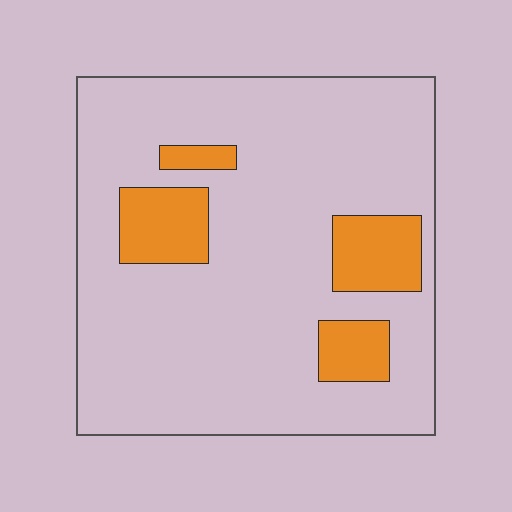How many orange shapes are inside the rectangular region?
4.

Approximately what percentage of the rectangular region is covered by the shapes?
Approximately 15%.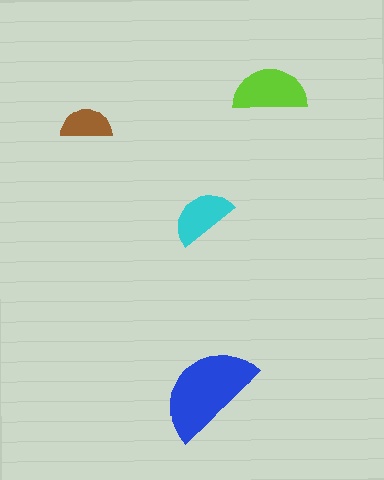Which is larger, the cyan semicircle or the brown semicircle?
The cyan one.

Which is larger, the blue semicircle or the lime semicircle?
The blue one.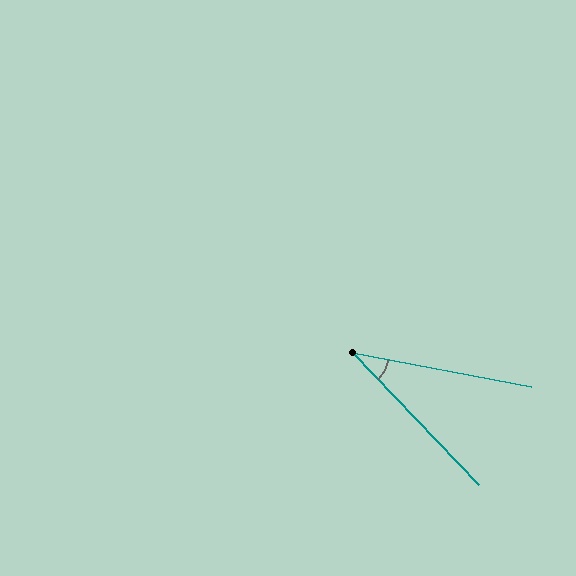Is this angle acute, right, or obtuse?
It is acute.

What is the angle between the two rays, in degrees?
Approximately 36 degrees.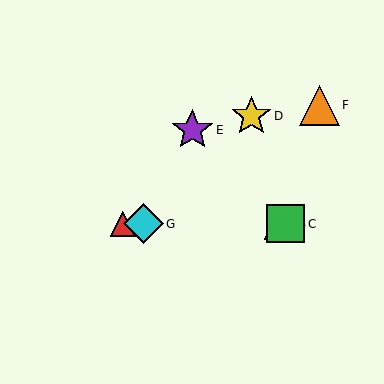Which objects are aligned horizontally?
Objects A, B, C, G are aligned horizontally.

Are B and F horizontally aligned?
No, B is at y≈224 and F is at y≈105.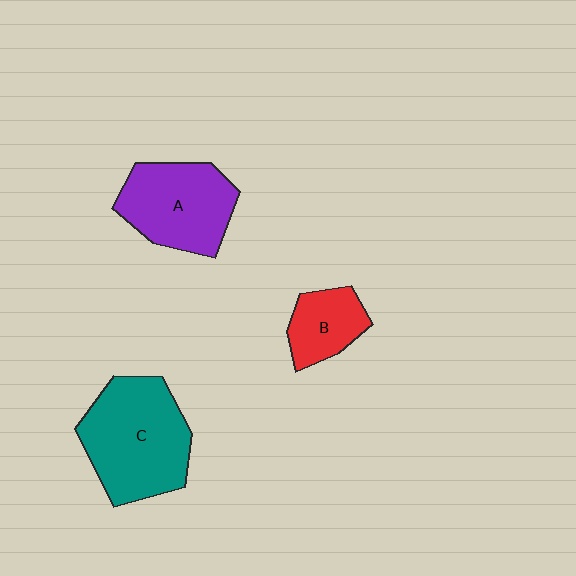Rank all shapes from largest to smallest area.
From largest to smallest: C (teal), A (purple), B (red).